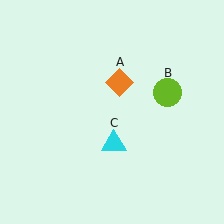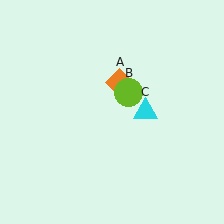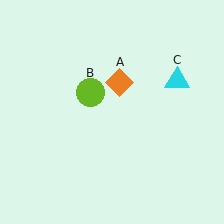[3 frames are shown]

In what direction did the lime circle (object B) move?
The lime circle (object B) moved left.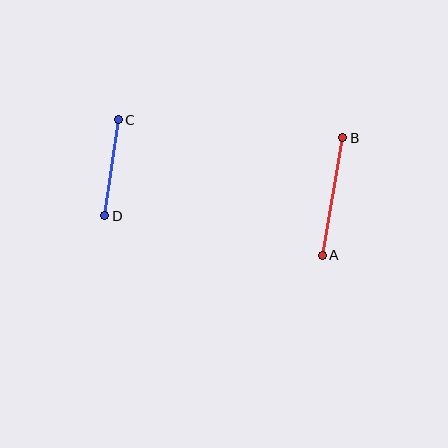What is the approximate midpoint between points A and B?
The midpoint is at approximately (333, 196) pixels.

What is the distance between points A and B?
The distance is approximately 119 pixels.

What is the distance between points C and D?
The distance is approximately 97 pixels.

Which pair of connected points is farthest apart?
Points A and B are farthest apart.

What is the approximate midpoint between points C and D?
The midpoint is at approximately (111, 168) pixels.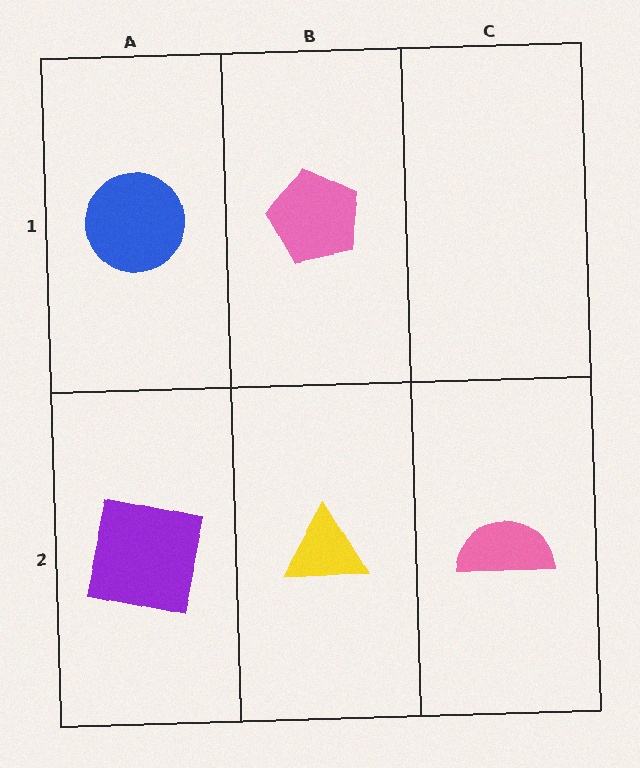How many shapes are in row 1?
2 shapes.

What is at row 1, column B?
A pink pentagon.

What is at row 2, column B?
A yellow triangle.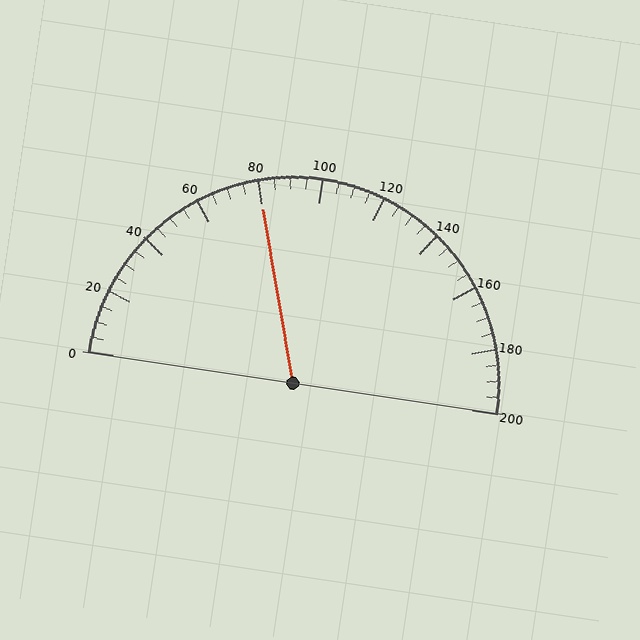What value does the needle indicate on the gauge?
The needle indicates approximately 80.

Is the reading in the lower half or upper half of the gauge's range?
The reading is in the lower half of the range (0 to 200).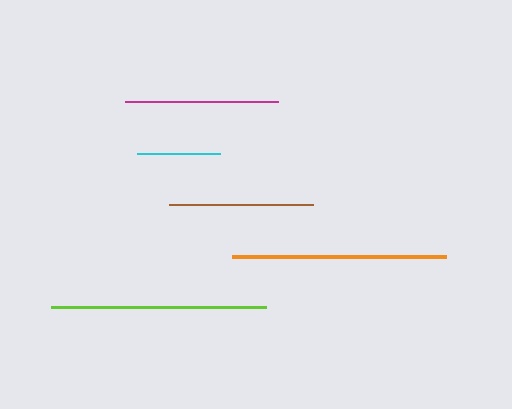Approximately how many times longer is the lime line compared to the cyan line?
The lime line is approximately 2.6 times the length of the cyan line.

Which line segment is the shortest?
The cyan line is the shortest at approximately 83 pixels.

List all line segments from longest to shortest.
From longest to shortest: lime, orange, magenta, brown, cyan.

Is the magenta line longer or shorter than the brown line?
The magenta line is longer than the brown line.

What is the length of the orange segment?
The orange segment is approximately 215 pixels long.